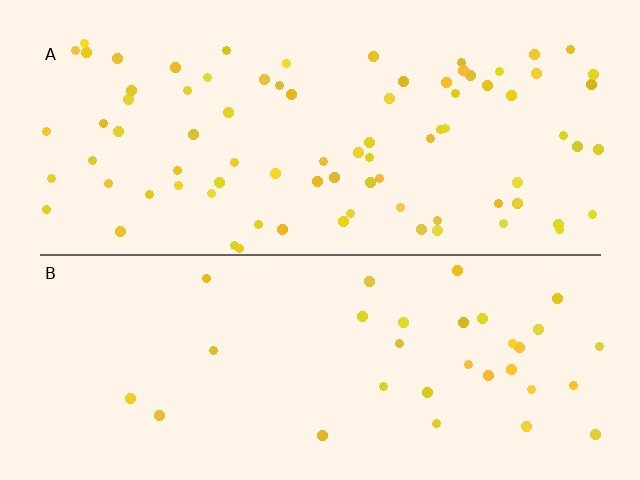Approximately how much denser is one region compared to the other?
Approximately 2.5× — region A over region B.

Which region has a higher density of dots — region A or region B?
A (the top).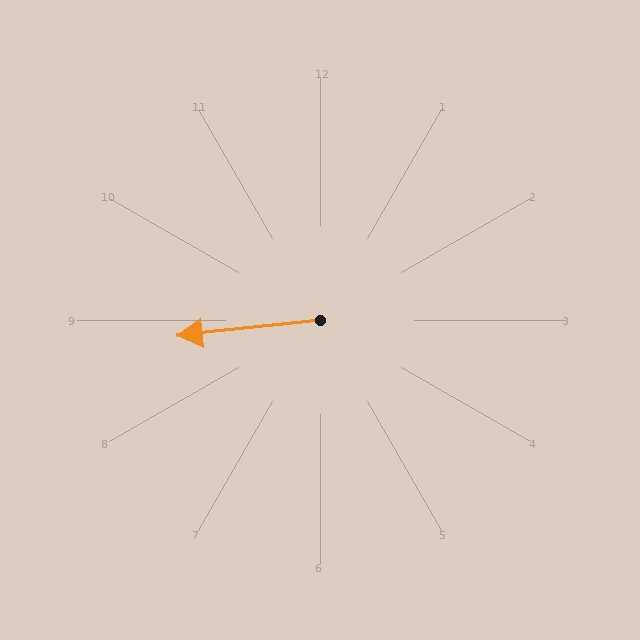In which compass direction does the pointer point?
West.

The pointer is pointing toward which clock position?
Roughly 9 o'clock.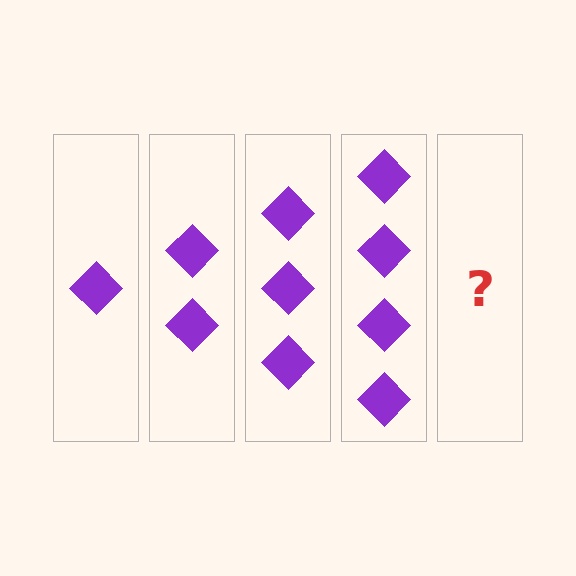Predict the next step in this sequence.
The next step is 5 diamonds.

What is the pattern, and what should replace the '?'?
The pattern is that each step adds one more diamond. The '?' should be 5 diamonds.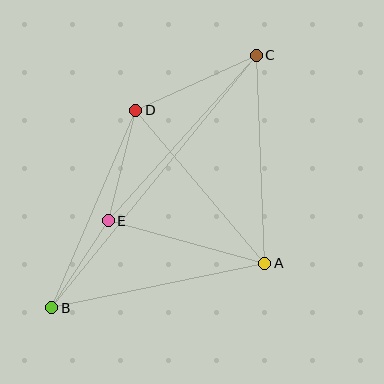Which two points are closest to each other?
Points B and E are closest to each other.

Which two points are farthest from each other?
Points B and C are farthest from each other.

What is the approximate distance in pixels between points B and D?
The distance between B and D is approximately 215 pixels.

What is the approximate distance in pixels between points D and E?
The distance between D and E is approximately 114 pixels.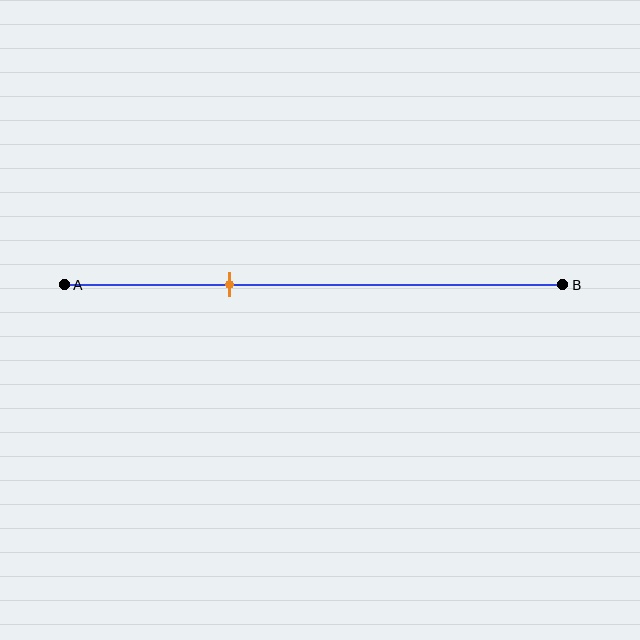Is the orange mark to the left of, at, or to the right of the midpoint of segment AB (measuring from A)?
The orange mark is to the left of the midpoint of segment AB.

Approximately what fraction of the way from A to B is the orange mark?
The orange mark is approximately 35% of the way from A to B.